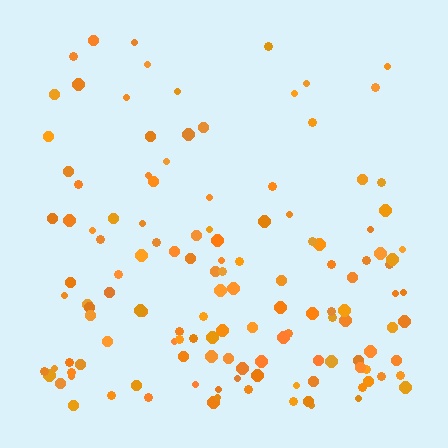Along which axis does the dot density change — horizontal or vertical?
Vertical.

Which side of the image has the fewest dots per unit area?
The top.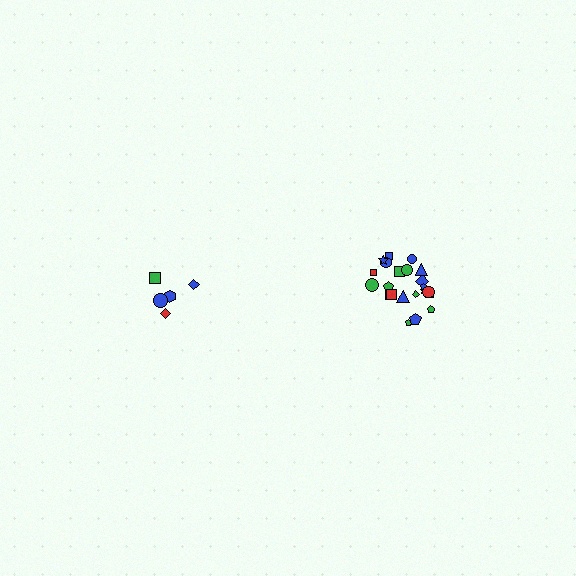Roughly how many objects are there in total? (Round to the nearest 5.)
Roughly 25 objects in total.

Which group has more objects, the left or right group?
The right group.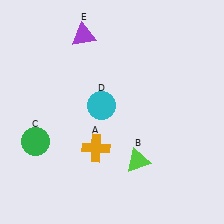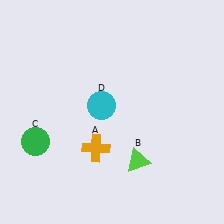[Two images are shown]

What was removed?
The purple triangle (E) was removed in Image 2.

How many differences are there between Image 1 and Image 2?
There is 1 difference between the two images.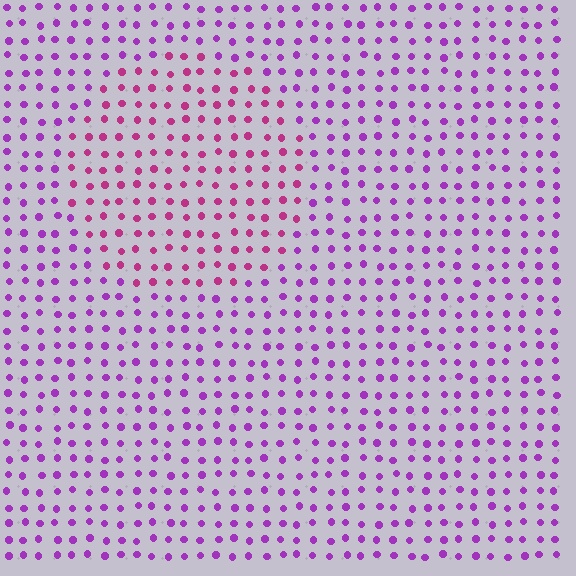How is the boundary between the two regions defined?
The boundary is defined purely by a slight shift in hue (about 35 degrees). Spacing, size, and orientation are identical on both sides.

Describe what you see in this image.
The image is filled with small purple elements in a uniform arrangement. A circle-shaped region is visible where the elements are tinted to a slightly different hue, forming a subtle color boundary.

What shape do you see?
I see a circle.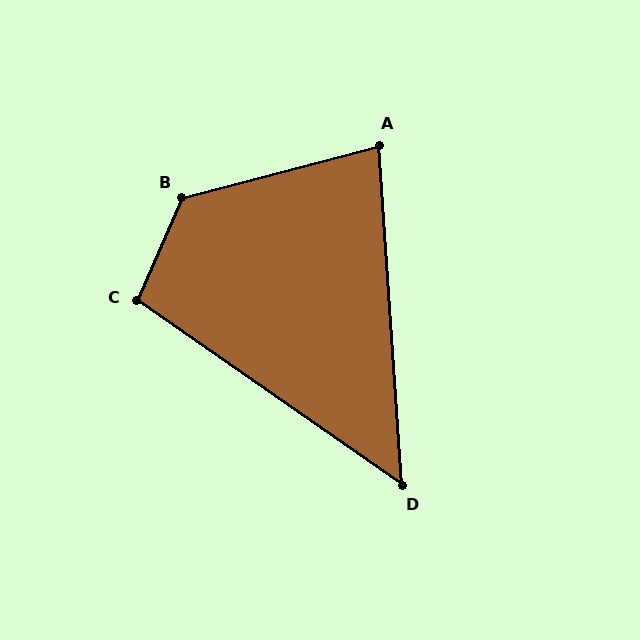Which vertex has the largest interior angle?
B, at approximately 129 degrees.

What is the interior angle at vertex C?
Approximately 101 degrees (obtuse).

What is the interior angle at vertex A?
Approximately 79 degrees (acute).